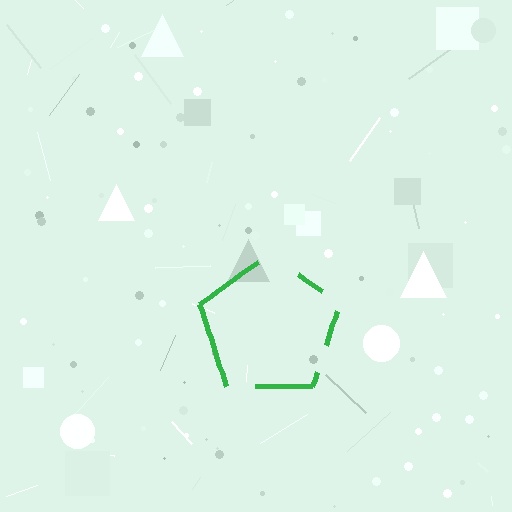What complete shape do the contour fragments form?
The contour fragments form a pentagon.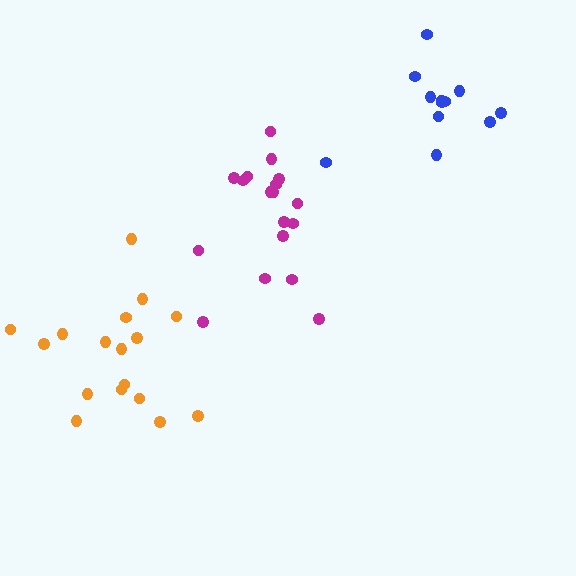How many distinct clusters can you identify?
There are 3 distinct clusters.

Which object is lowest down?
The orange cluster is bottommost.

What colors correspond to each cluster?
The clusters are colored: orange, magenta, blue.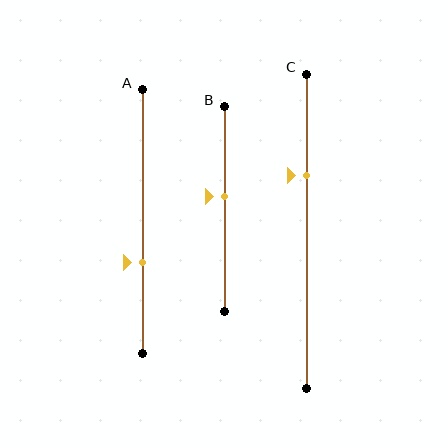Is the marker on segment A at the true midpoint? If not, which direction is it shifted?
No, the marker on segment A is shifted downward by about 15% of the segment length.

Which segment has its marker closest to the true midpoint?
Segment B has its marker closest to the true midpoint.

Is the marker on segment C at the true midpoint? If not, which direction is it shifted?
No, the marker on segment C is shifted upward by about 18% of the segment length.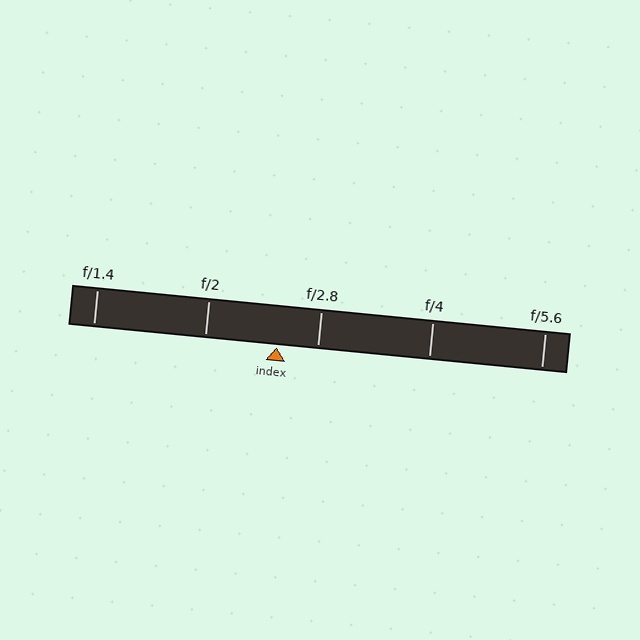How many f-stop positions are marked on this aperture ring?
There are 5 f-stop positions marked.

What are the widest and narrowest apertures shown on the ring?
The widest aperture shown is f/1.4 and the narrowest is f/5.6.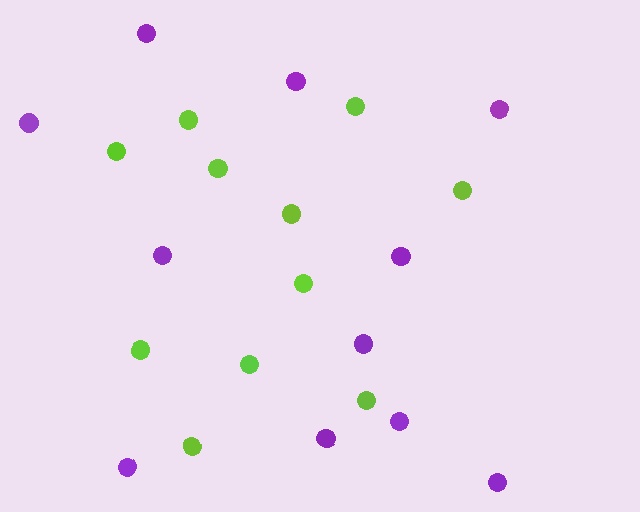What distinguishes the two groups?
There are 2 groups: one group of lime circles (11) and one group of purple circles (11).